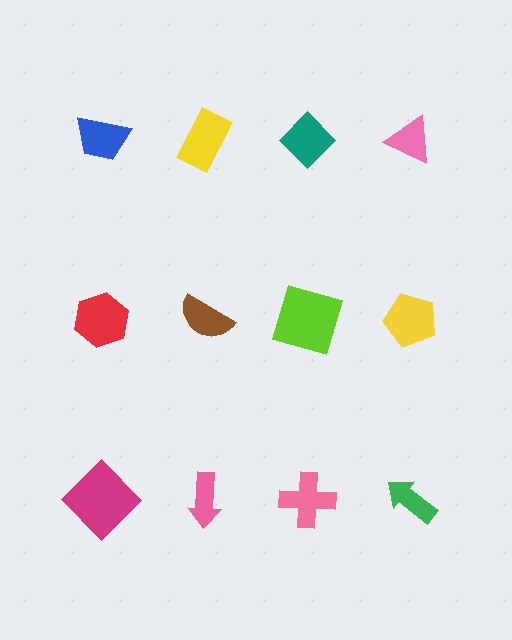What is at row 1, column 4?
A pink triangle.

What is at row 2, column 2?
A brown semicircle.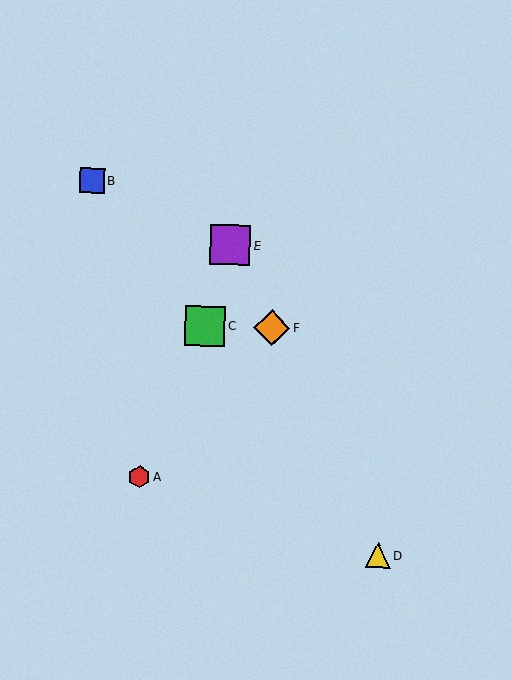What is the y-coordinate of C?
Object C is at y≈326.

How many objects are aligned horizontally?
2 objects (C, F) are aligned horizontally.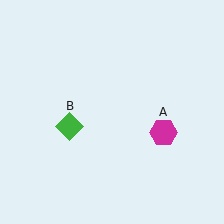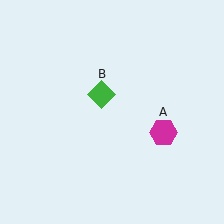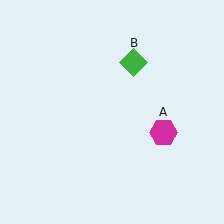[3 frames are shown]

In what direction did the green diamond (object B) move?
The green diamond (object B) moved up and to the right.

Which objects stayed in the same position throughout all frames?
Magenta hexagon (object A) remained stationary.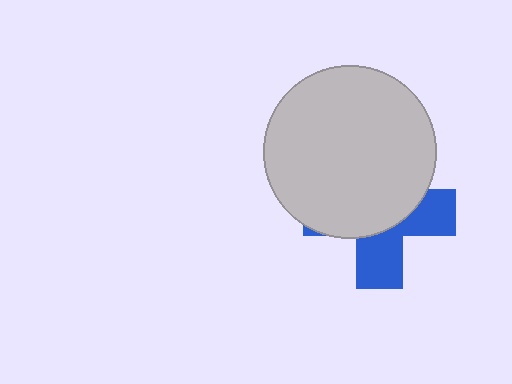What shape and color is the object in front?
The object in front is a light gray circle.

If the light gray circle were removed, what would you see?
You would see the complete blue cross.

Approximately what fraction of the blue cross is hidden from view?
Roughly 61% of the blue cross is hidden behind the light gray circle.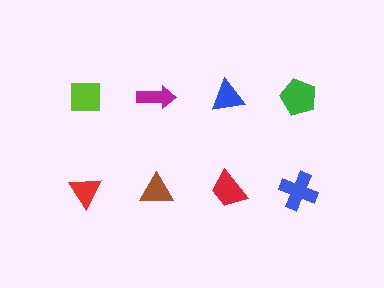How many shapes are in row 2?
4 shapes.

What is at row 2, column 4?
A blue cross.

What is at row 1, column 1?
A lime square.